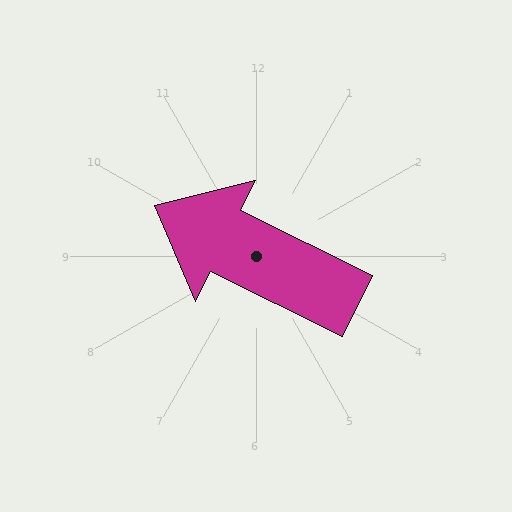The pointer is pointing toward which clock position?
Roughly 10 o'clock.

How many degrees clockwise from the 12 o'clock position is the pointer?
Approximately 296 degrees.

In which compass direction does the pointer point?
Northwest.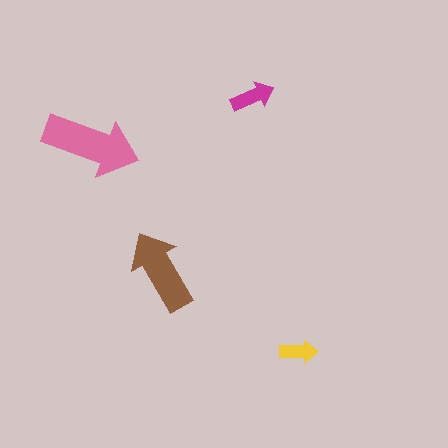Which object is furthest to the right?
The yellow arrow is rightmost.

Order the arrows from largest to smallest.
the pink one, the brown one, the magenta one, the yellow one.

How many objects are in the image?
There are 4 objects in the image.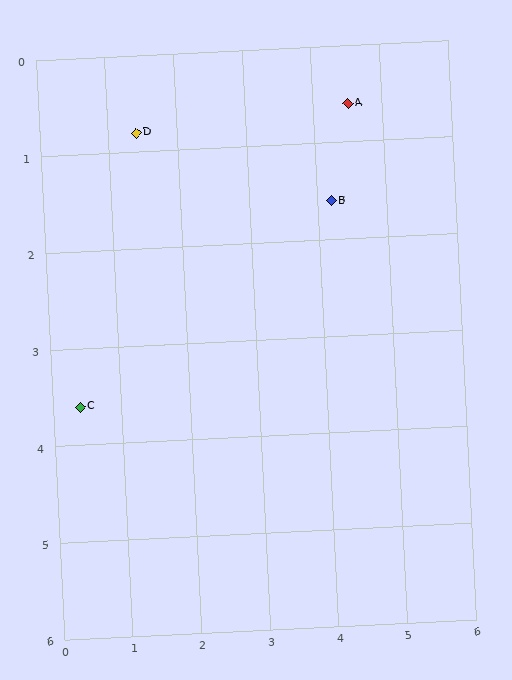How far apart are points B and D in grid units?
Points B and D are about 2.9 grid units apart.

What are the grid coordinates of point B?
Point B is at approximately (4.2, 1.6).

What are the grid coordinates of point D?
Point D is at approximately (1.4, 0.8).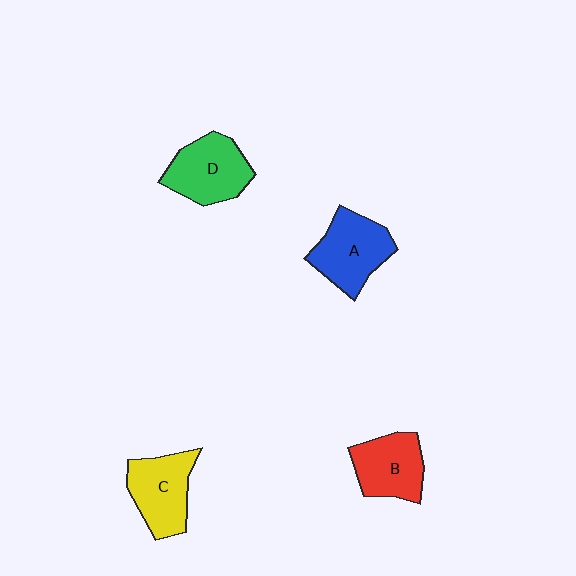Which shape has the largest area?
Shape A (blue).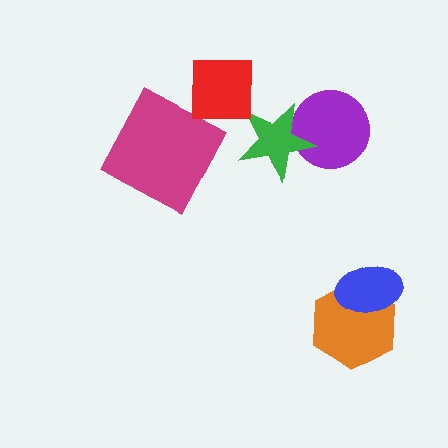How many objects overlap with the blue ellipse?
1 object overlaps with the blue ellipse.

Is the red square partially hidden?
No, no other shape covers it.